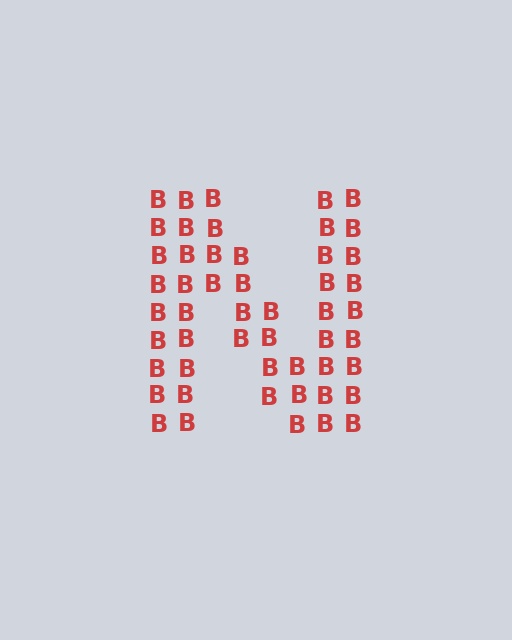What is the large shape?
The large shape is the letter N.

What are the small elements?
The small elements are letter B's.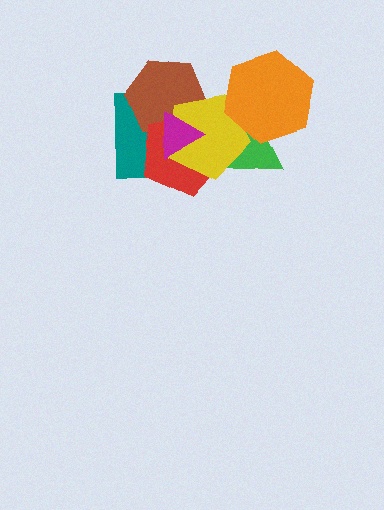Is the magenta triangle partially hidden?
No, no other shape covers it.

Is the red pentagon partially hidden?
Yes, it is partially covered by another shape.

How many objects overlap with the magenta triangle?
4 objects overlap with the magenta triangle.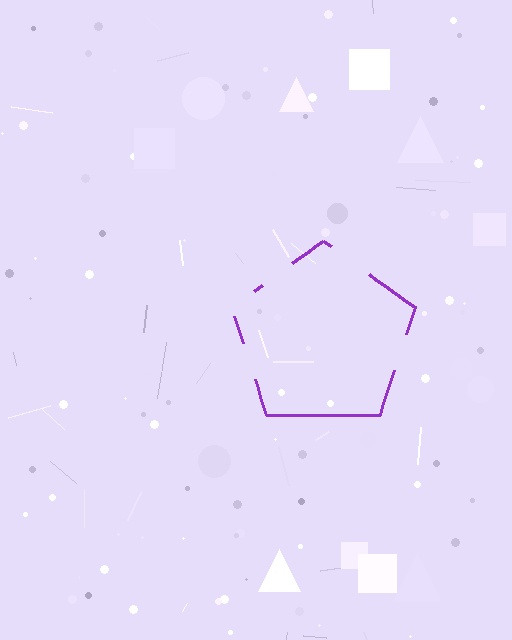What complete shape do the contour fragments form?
The contour fragments form a pentagon.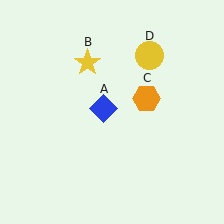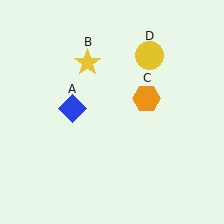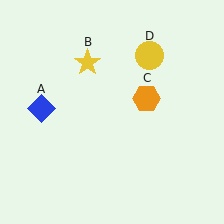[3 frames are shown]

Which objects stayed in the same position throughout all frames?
Yellow star (object B) and orange hexagon (object C) and yellow circle (object D) remained stationary.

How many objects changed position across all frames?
1 object changed position: blue diamond (object A).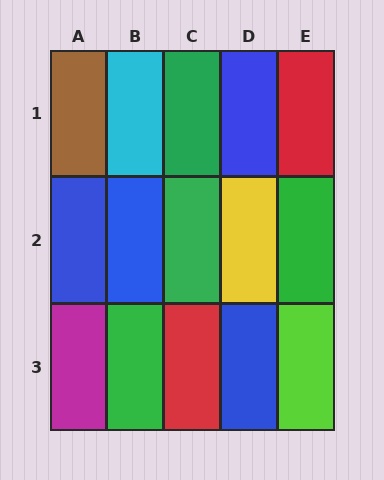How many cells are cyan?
1 cell is cyan.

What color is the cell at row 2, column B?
Blue.